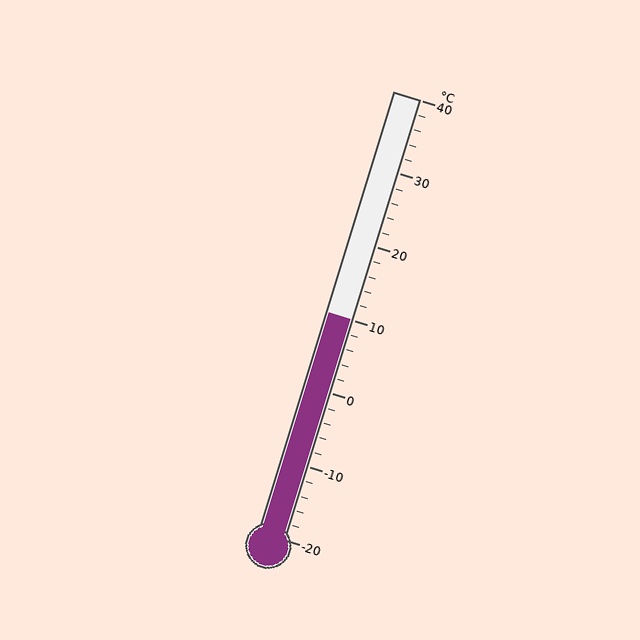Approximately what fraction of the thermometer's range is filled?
The thermometer is filled to approximately 50% of its range.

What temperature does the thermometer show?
The thermometer shows approximately 10°C.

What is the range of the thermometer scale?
The thermometer scale ranges from -20°C to 40°C.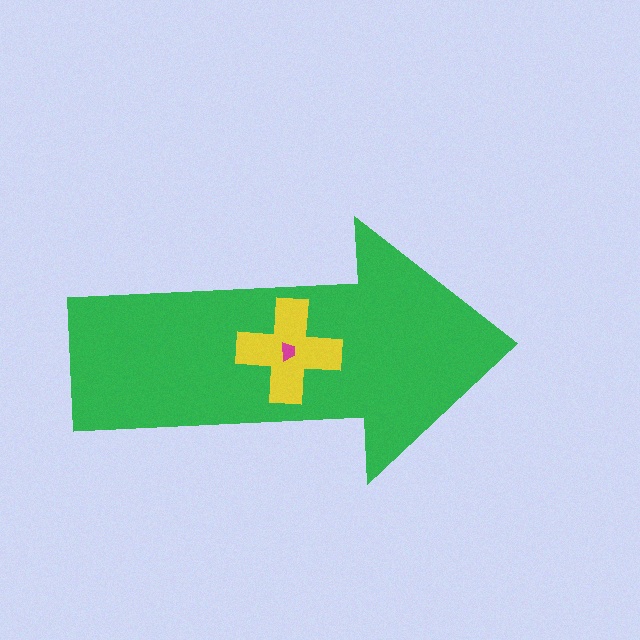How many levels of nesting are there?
3.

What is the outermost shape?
The green arrow.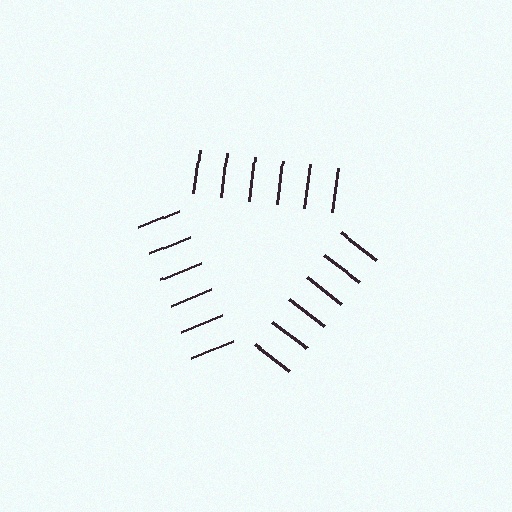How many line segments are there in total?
18 — 6 along each of the 3 edges.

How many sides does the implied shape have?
3 sides — the line-ends trace a triangle.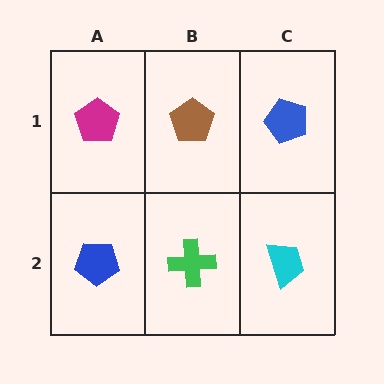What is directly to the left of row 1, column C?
A brown pentagon.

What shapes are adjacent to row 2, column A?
A magenta pentagon (row 1, column A), a green cross (row 2, column B).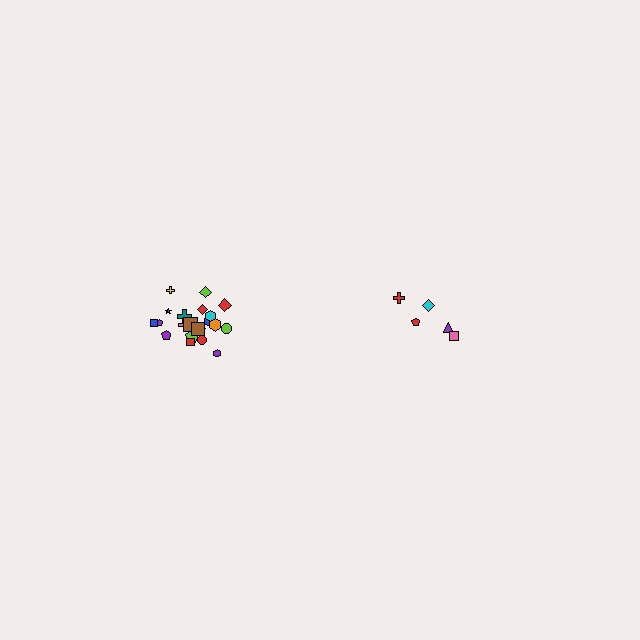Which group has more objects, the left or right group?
The left group.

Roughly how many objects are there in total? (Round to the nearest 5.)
Roughly 25 objects in total.